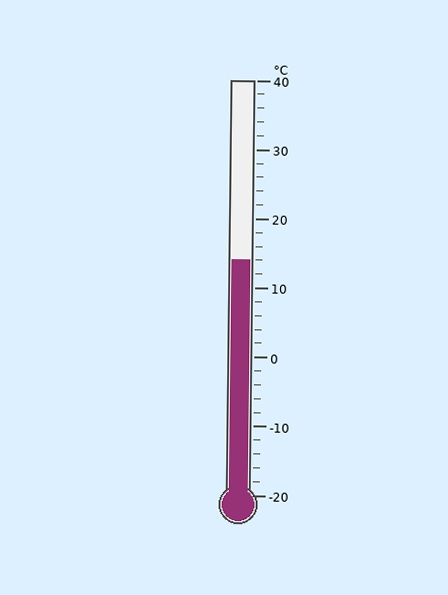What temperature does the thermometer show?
The thermometer shows approximately 14°C.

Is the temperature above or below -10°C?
The temperature is above -10°C.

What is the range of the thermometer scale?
The thermometer scale ranges from -20°C to 40°C.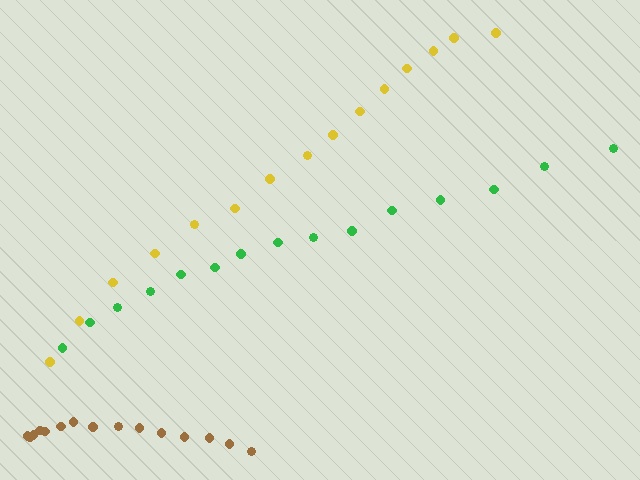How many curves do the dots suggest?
There are 3 distinct paths.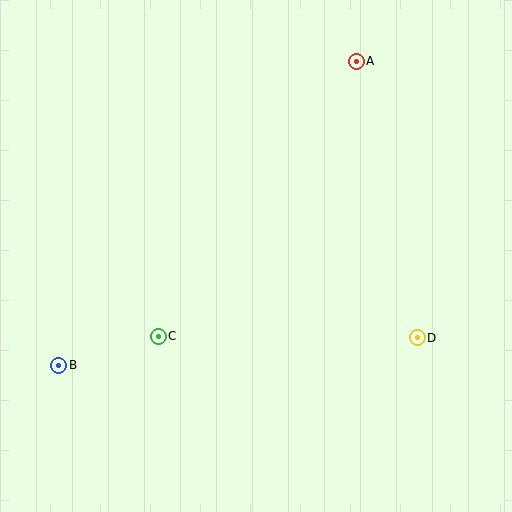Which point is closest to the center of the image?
Point C at (158, 336) is closest to the center.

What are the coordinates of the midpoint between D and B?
The midpoint between D and B is at (238, 351).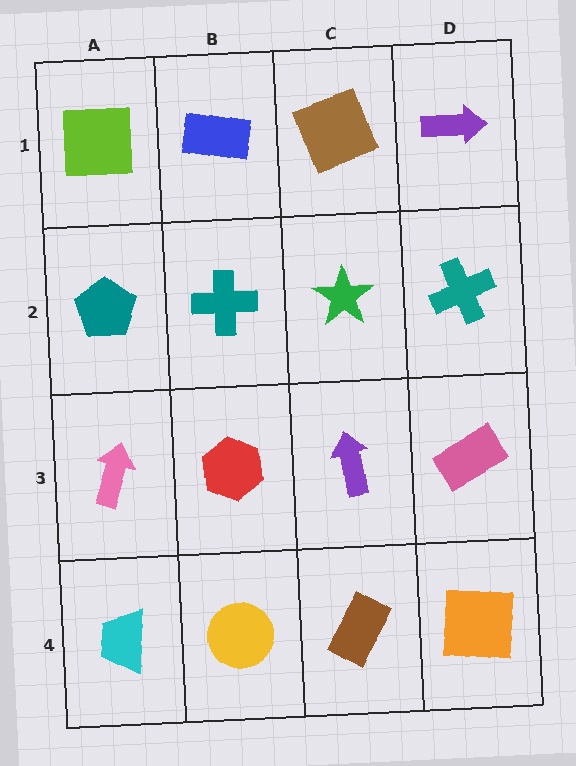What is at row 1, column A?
A lime square.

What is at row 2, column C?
A green star.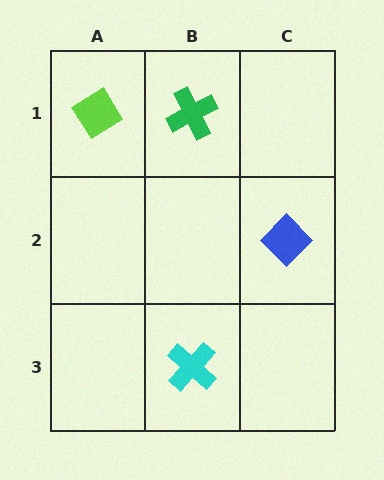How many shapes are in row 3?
1 shape.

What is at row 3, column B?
A cyan cross.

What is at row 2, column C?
A blue diamond.